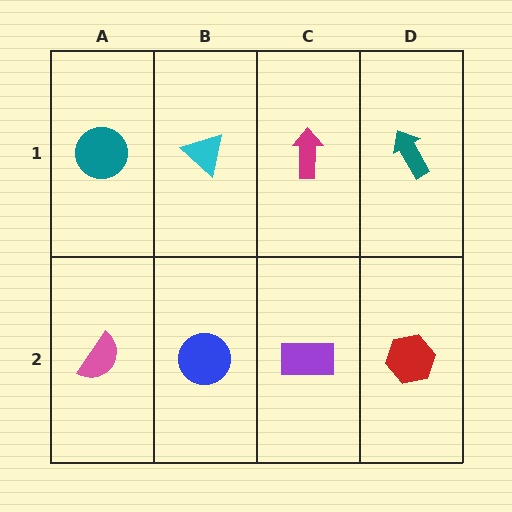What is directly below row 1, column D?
A red hexagon.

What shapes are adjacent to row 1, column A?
A pink semicircle (row 2, column A), a cyan triangle (row 1, column B).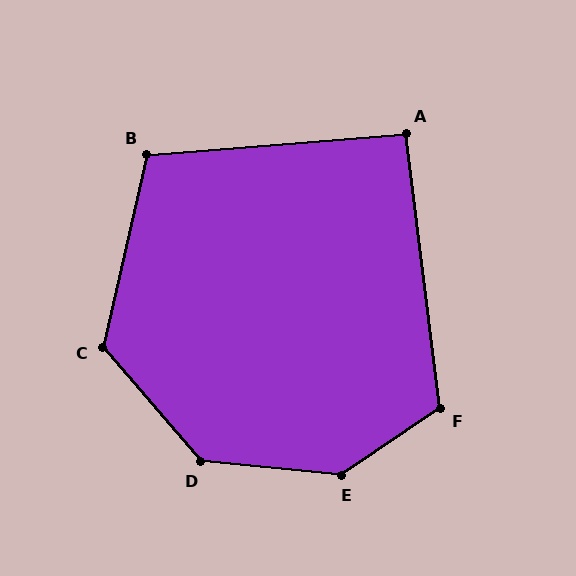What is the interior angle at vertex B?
Approximately 107 degrees (obtuse).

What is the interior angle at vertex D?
Approximately 136 degrees (obtuse).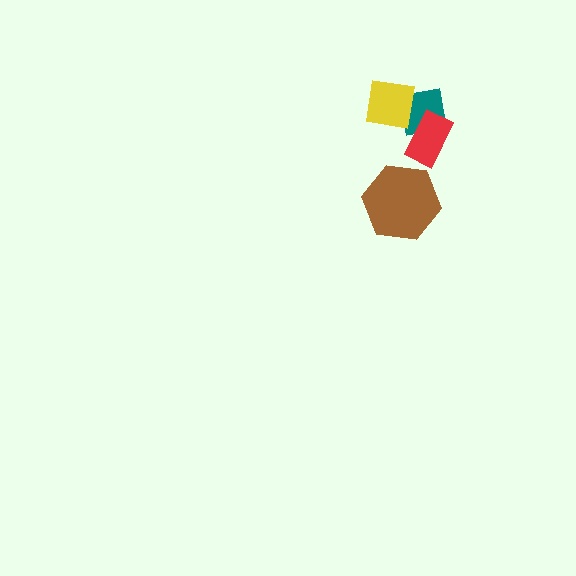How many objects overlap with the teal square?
2 objects overlap with the teal square.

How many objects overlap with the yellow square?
1 object overlaps with the yellow square.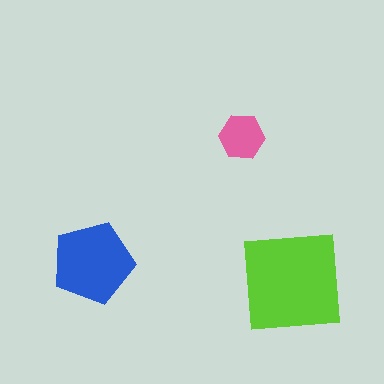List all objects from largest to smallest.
The lime square, the blue pentagon, the pink hexagon.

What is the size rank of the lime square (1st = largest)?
1st.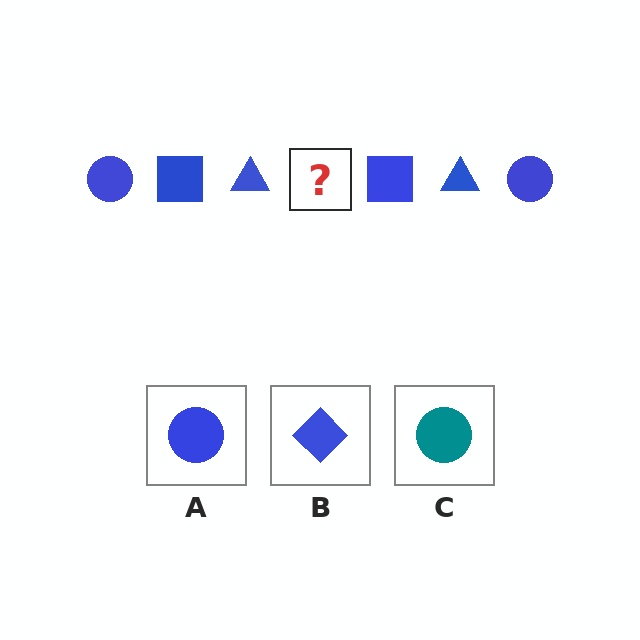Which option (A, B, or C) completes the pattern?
A.